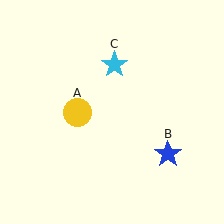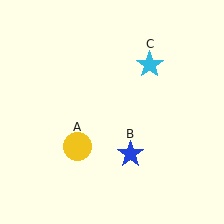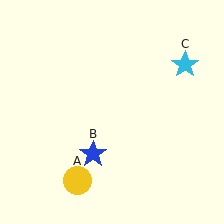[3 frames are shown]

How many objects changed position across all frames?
3 objects changed position: yellow circle (object A), blue star (object B), cyan star (object C).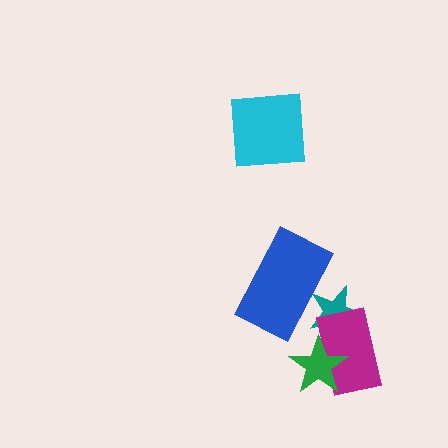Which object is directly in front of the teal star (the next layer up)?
The magenta rectangle is directly in front of the teal star.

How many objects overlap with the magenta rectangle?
2 objects overlap with the magenta rectangle.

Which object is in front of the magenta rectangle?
The green star is in front of the magenta rectangle.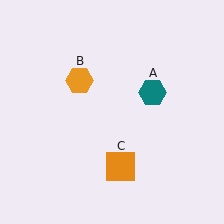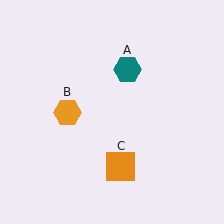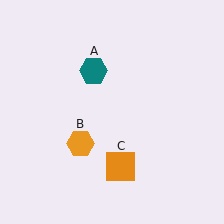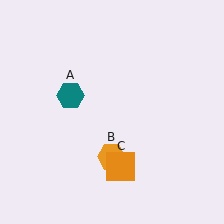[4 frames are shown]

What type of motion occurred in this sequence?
The teal hexagon (object A), orange hexagon (object B) rotated counterclockwise around the center of the scene.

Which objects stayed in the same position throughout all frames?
Orange square (object C) remained stationary.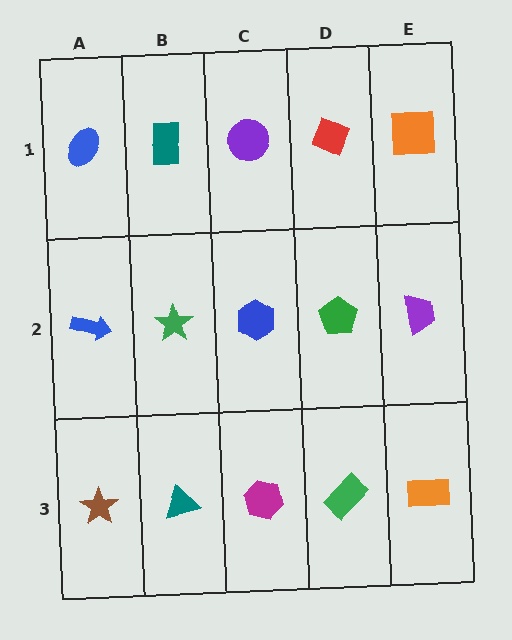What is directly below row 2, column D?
A green rectangle.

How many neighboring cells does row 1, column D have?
3.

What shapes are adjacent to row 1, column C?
A blue hexagon (row 2, column C), a teal rectangle (row 1, column B), a red diamond (row 1, column D).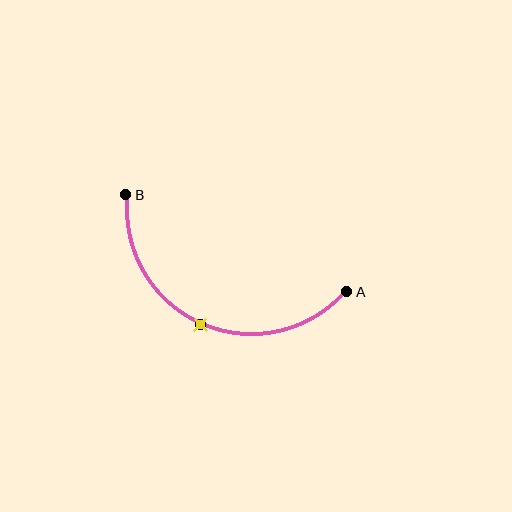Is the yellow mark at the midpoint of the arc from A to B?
Yes. The yellow mark lies on the arc at equal arc-length from both A and B — it is the arc midpoint.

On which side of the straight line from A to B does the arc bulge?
The arc bulges below the straight line connecting A and B.